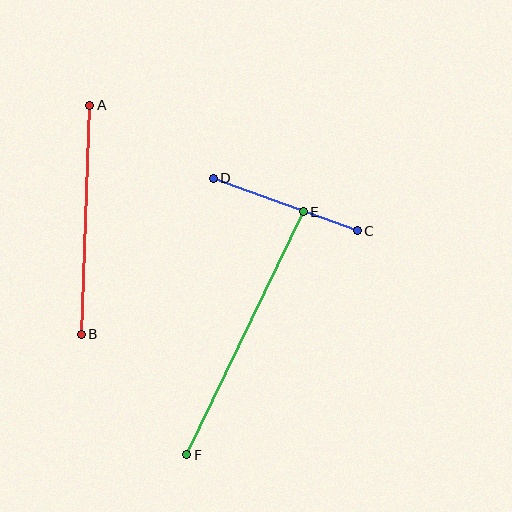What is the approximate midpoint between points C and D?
The midpoint is at approximately (285, 205) pixels.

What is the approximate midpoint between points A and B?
The midpoint is at approximately (86, 220) pixels.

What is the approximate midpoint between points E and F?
The midpoint is at approximately (245, 333) pixels.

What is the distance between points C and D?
The distance is approximately 153 pixels.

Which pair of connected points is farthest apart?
Points E and F are farthest apart.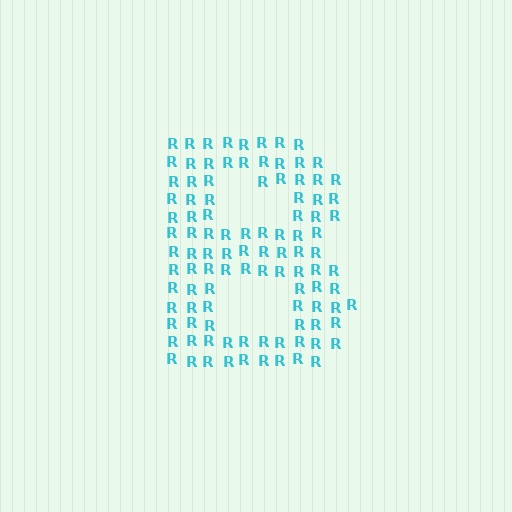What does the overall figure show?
The overall figure shows the letter B.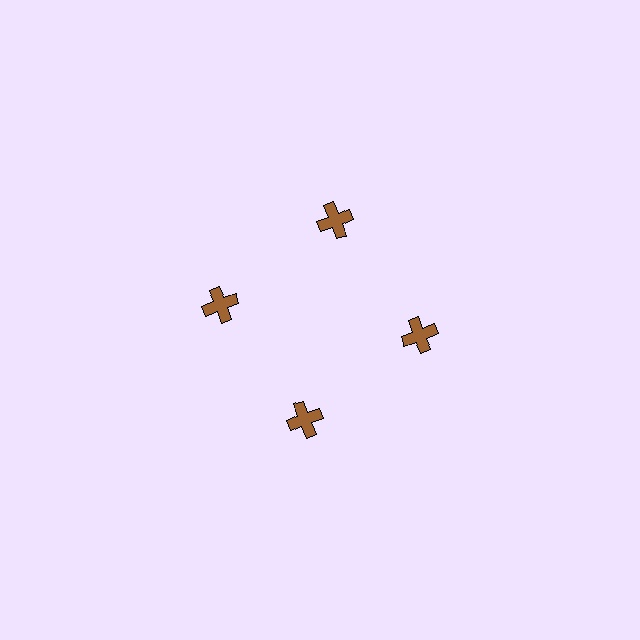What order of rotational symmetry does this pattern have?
This pattern has 4-fold rotational symmetry.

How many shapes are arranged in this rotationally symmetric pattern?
There are 4 shapes, arranged in 4 groups of 1.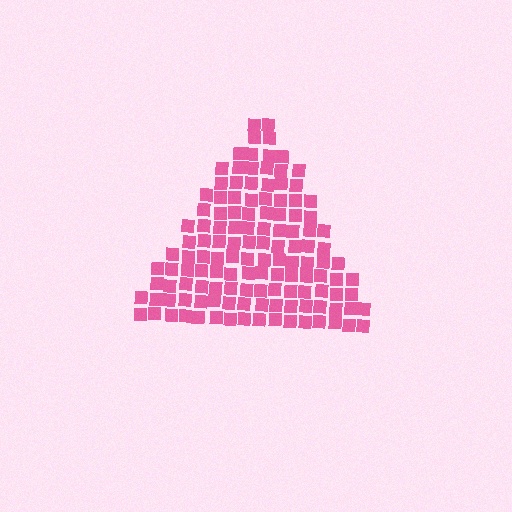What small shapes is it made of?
It is made of small squares.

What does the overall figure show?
The overall figure shows a triangle.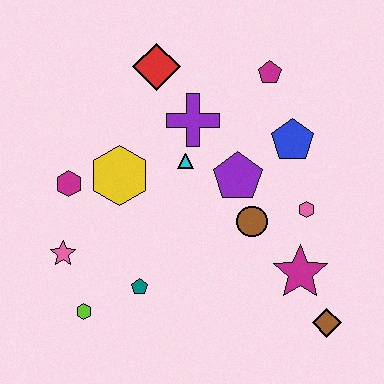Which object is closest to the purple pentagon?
The brown circle is closest to the purple pentagon.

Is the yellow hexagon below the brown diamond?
No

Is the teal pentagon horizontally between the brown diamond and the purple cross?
No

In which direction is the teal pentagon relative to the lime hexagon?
The teal pentagon is to the right of the lime hexagon.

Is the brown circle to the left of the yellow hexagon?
No